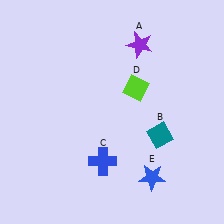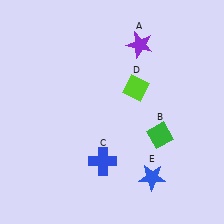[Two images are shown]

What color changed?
The diamond (B) changed from teal in Image 1 to green in Image 2.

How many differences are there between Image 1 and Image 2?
There is 1 difference between the two images.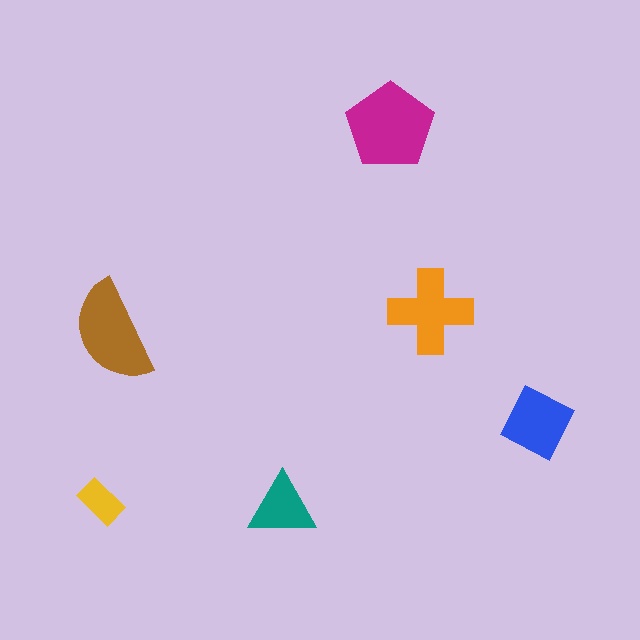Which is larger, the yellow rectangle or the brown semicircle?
The brown semicircle.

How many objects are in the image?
There are 6 objects in the image.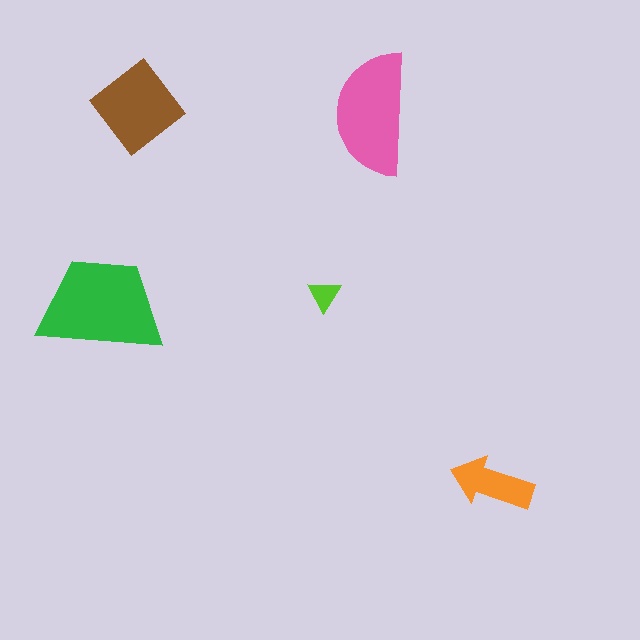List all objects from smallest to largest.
The lime triangle, the orange arrow, the brown diamond, the pink semicircle, the green trapezoid.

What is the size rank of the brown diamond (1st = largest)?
3rd.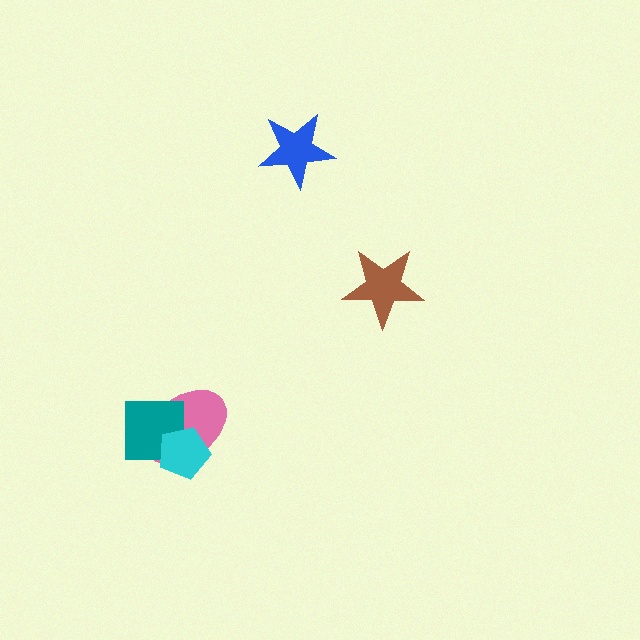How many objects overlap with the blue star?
0 objects overlap with the blue star.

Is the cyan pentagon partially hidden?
No, no other shape covers it.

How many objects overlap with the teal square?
2 objects overlap with the teal square.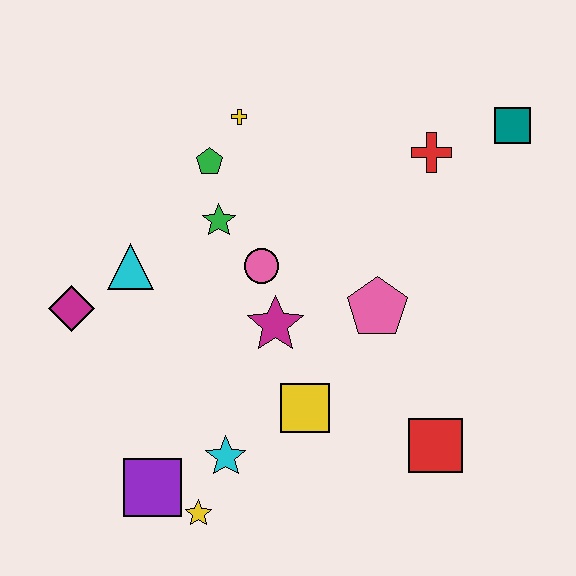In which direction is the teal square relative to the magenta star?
The teal square is to the right of the magenta star.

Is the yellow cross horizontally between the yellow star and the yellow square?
Yes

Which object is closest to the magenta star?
The pink circle is closest to the magenta star.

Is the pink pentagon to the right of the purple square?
Yes